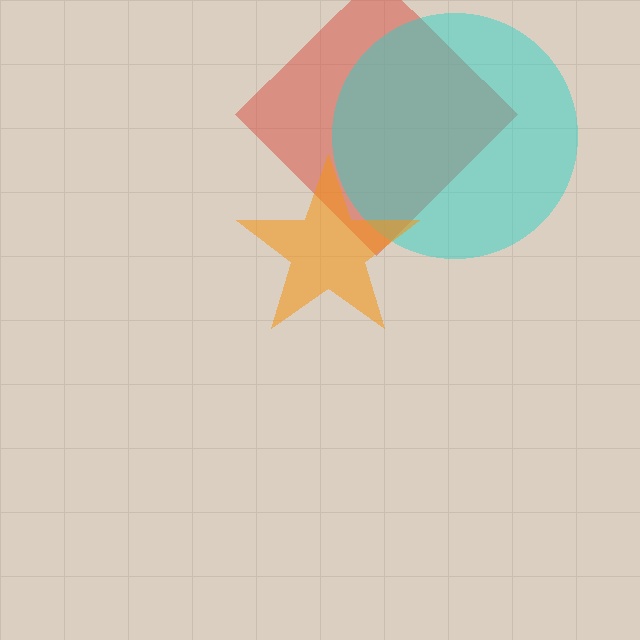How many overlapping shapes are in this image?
There are 3 overlapping shapes in the image.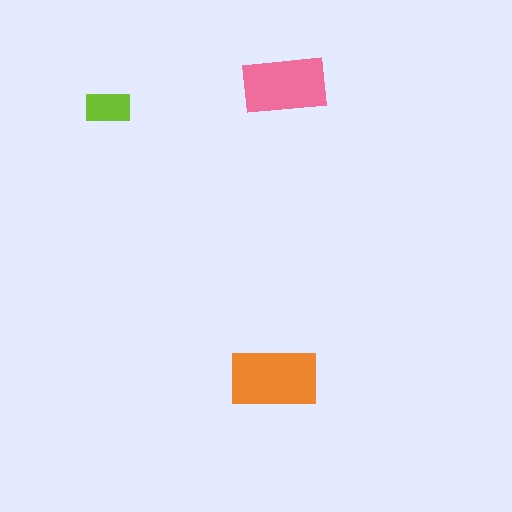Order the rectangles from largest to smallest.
the orange one, the pink one, the lime one.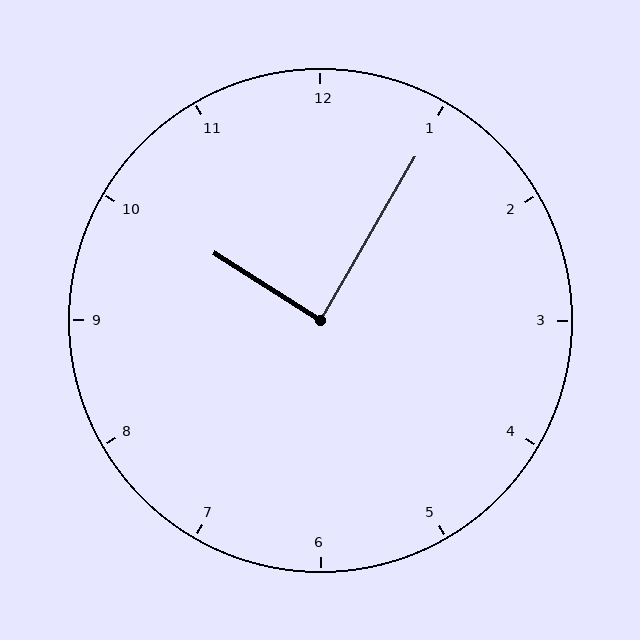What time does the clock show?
10:05.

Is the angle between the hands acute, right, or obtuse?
It is right.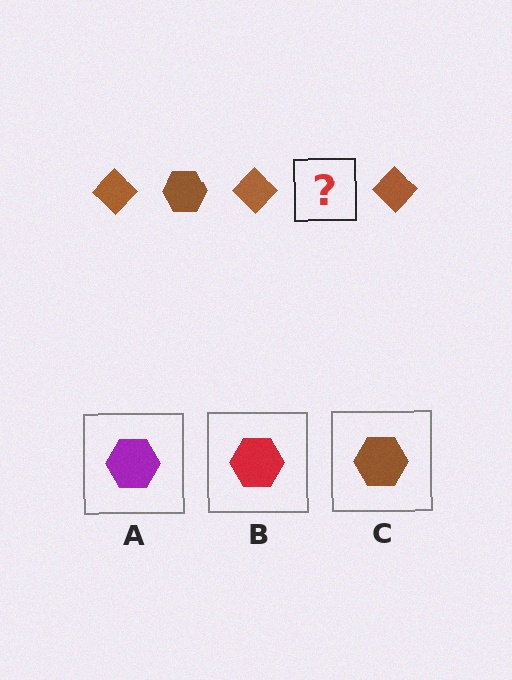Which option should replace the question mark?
Option C.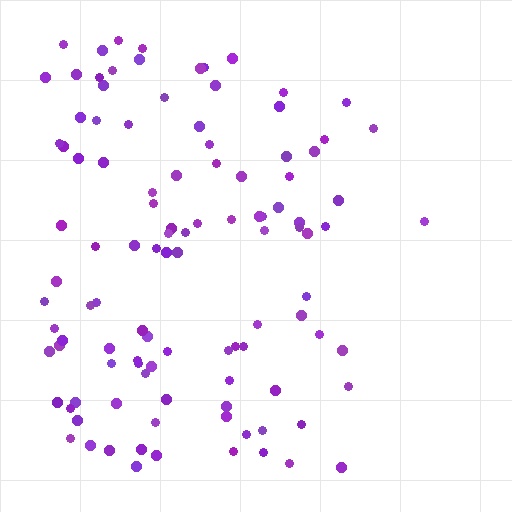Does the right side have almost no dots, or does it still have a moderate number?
Still a moderate number, just noticeably fewer than the left.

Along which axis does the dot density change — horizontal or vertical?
Horizontal.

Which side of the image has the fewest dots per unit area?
The right.